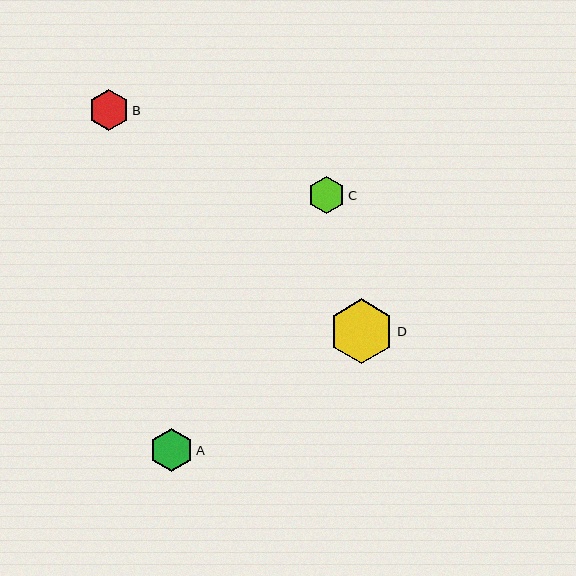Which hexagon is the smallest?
Hexagon C is the smallest with a size of approximately 37 pixels.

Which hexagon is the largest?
Hexagon D is the largest with a size of approximately 65 pixels.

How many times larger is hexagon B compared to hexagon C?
Hexagon B is approximately 1.1 times the size of hexagon C.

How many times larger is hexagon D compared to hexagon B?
Hexagon D is approximately 1.6 times the size of hexagon B.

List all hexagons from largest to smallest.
From largest to smallest: D, A, B, C.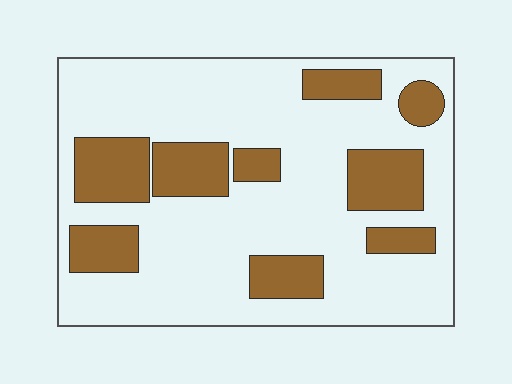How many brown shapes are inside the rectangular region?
9.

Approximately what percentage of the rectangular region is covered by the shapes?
Approximately 25%.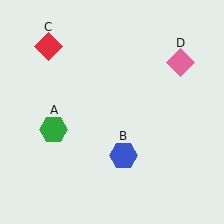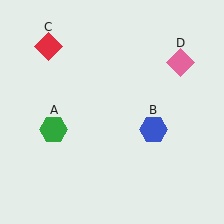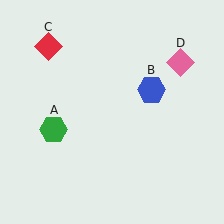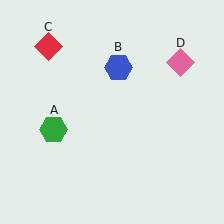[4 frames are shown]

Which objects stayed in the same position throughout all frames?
Green hexagon (object A) and red diamond (object C) and pink diamond (object D) remained stationary.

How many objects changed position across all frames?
1 object changed position: blue hexagon (object B).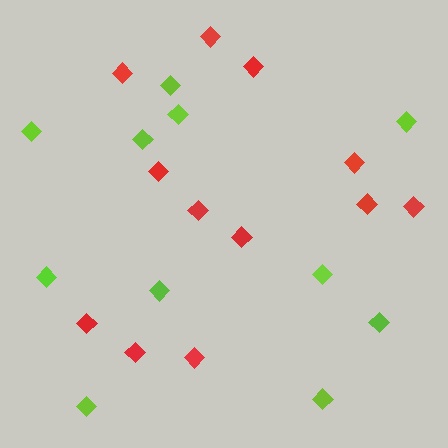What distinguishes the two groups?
There are 2 groups: one group of red diamonds (12) and one group of lime diamonds (11).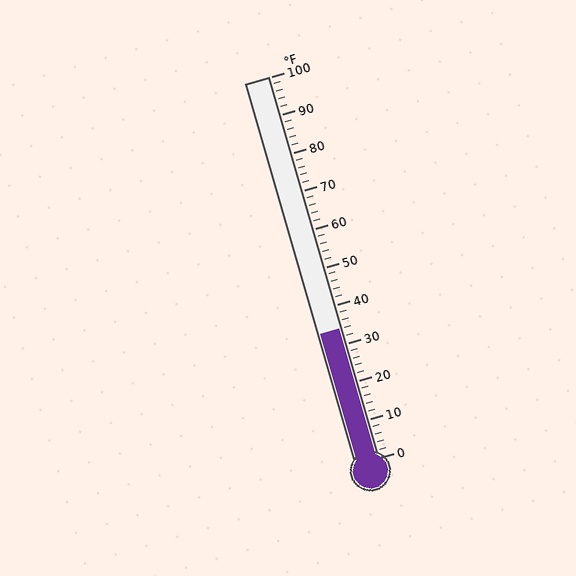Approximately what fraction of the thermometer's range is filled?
The thermometer is filled to approximately 35% of its range.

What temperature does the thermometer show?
The thermometer shows approximately 34°F.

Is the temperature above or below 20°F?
The temperature is above 20°F.